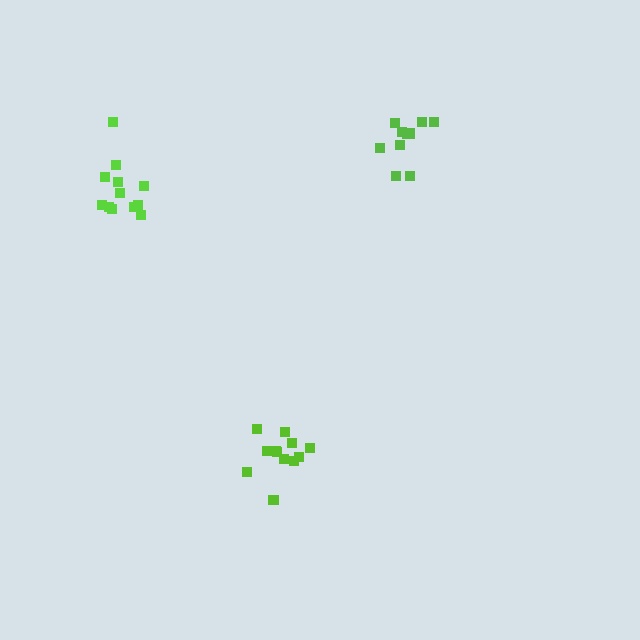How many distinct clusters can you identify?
There are 3 distinct clusters.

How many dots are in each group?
Group 1: 12 dots, Group 2: 10 dots, Group 3: 12 dots (34 total).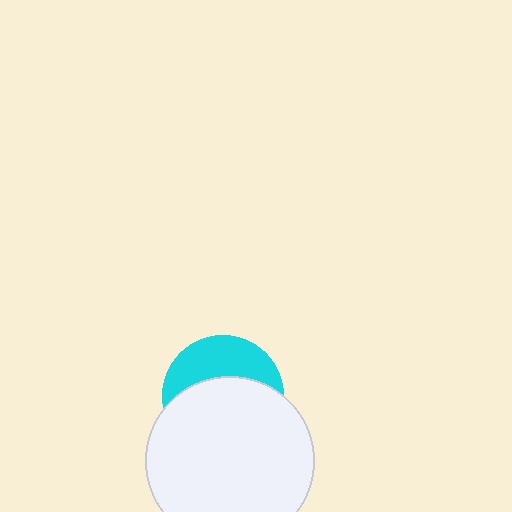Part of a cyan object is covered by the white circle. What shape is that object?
It is a circle.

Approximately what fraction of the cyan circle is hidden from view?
Roughly 62% of the cyan circle is hidden behind the white circle.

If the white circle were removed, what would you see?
You would see the complete cyan circle.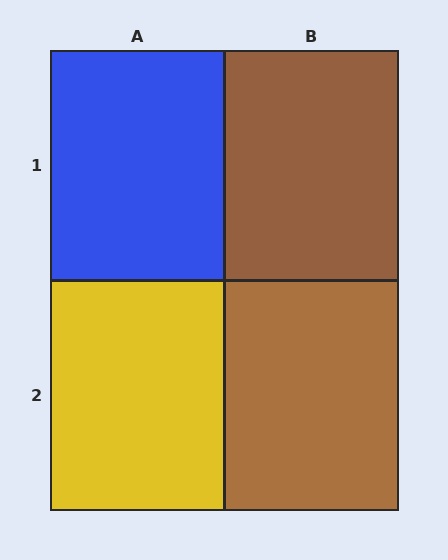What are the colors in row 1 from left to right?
Blue, brown.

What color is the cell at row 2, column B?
Brown.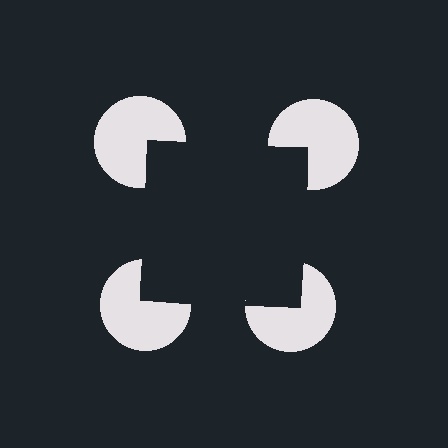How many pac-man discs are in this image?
There are 4 — one at each vertex of the illusory square.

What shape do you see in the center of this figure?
An illusory square — its edges are inferred from the aligned wedge cuts in the pac-man discs, not physically drawn.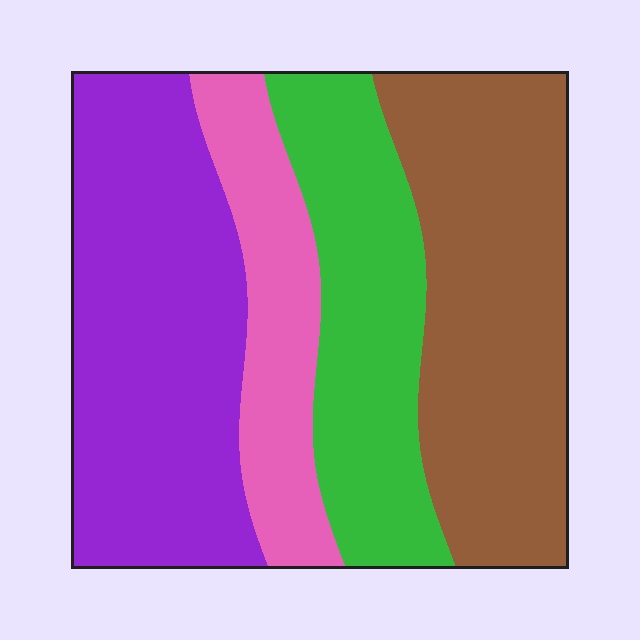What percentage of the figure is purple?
Purple takes up about one third (1/3) of the figure.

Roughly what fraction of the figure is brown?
Brown takes up between a quarter and a half of the figure.